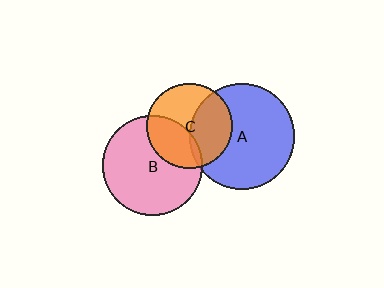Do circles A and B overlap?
Yes.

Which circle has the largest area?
Circle A (blue).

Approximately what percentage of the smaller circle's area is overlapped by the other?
Approximately 5%.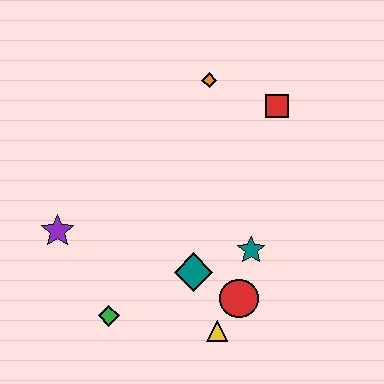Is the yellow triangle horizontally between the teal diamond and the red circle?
Yes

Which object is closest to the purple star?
The green diamond is closest to the purple star.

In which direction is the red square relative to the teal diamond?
The red square is above the teal diamond.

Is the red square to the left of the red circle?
No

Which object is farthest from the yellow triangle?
The orange diamond is farthest from the yellow triangle.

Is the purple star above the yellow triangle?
Yes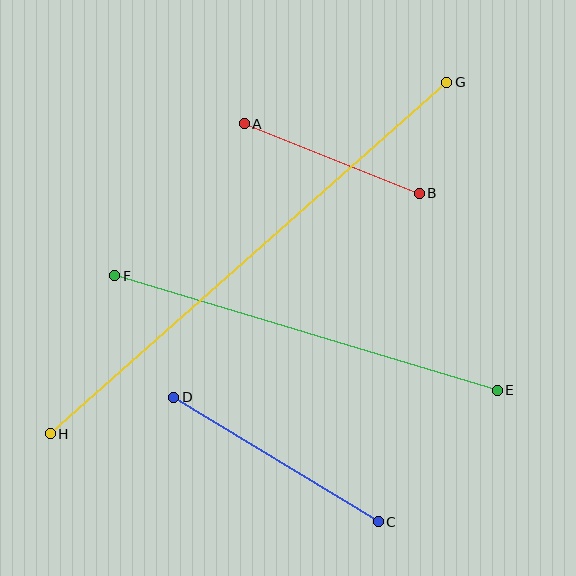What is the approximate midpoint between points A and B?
The midpoint is at approximately (332, 158) pixels.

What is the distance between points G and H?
The distance is approximately 530 pixels.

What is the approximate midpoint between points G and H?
The midpoint is at approximately (248, 258) pixels.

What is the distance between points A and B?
The distance is approximately 188 pixels.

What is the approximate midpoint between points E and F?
The midpoint is at approximately (306, 333) pixels.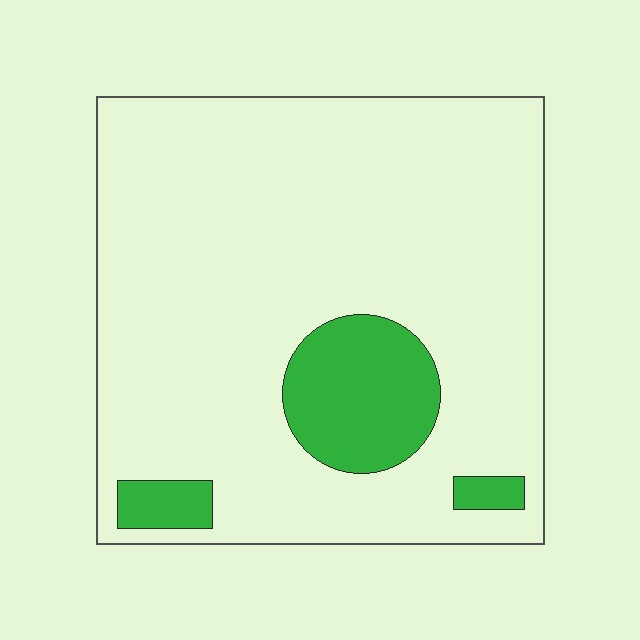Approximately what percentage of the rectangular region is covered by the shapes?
Approximately 15%.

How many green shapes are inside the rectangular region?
3.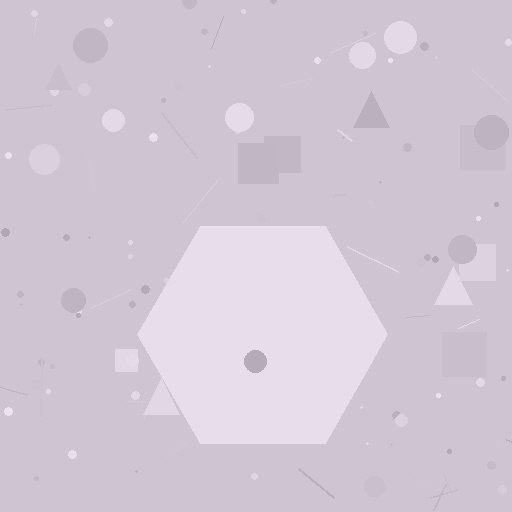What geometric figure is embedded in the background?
A hexagon is embedded in the background.